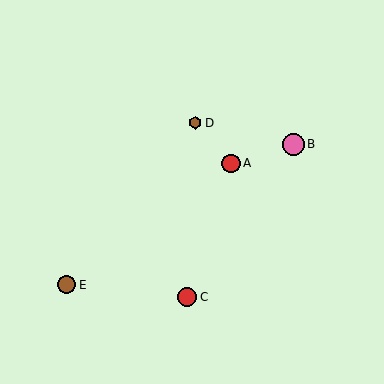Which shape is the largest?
The pink circle (labeled B) is the largest.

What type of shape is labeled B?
Shape B is a pink circle.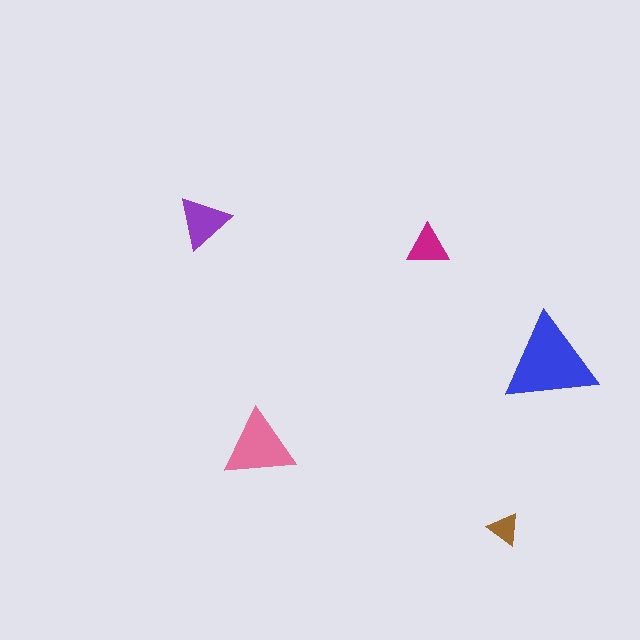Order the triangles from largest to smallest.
the blue one, the pink one, the purple one, the magenta one, the brown one.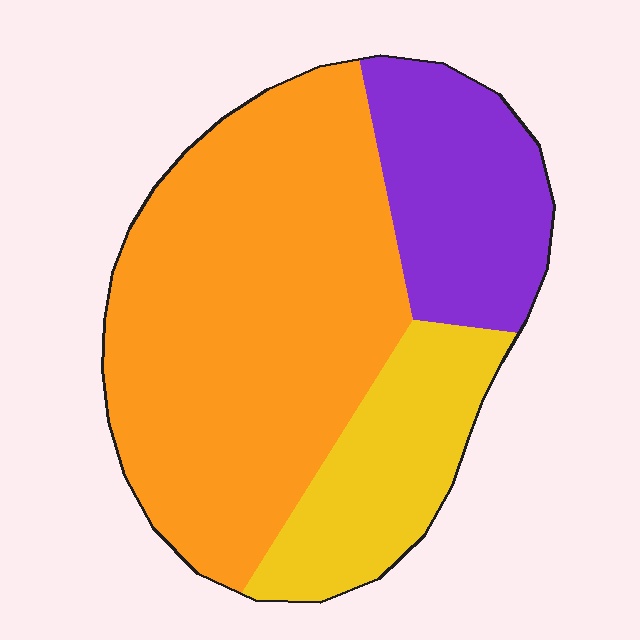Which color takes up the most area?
Orange, at roughly 60%.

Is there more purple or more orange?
Orange.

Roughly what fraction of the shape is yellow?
Yellow covers roughly 20% of the shape.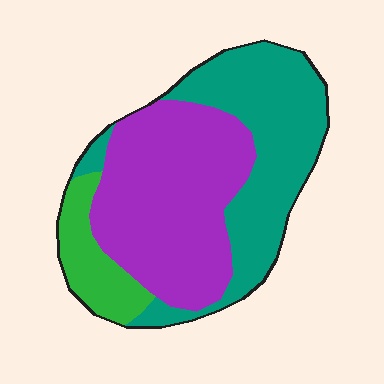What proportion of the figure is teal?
Teal covers around 40% of the figure.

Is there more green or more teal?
Teal.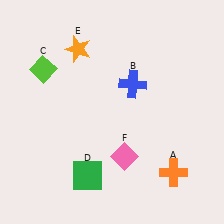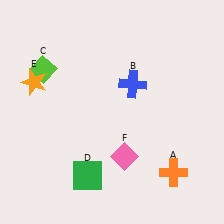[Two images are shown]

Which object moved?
The orange star (E) moved left.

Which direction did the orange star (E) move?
The orange star (E) moved left.